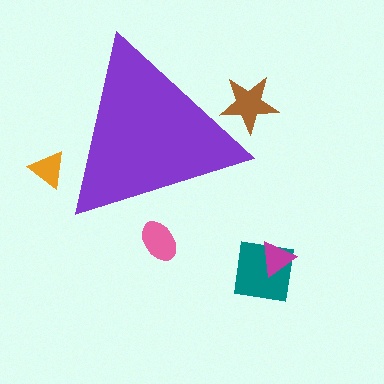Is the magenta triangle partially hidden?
No, the magenta triangle is fully visible.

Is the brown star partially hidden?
Yes, the brown star is partially hidden behind the purple triangle.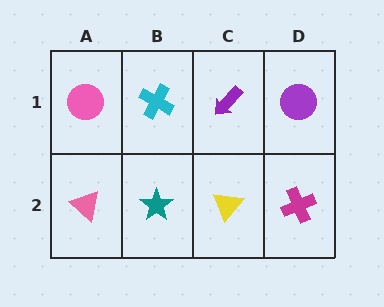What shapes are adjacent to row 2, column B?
A cyan cross (row 1, column B), a pink triangle (row 2, column A), a yellow triangle (row 2, column C).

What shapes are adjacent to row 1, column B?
A teal star (row 2, column B), a pink circle (row 1, column A), a purple arrow (row 1, column C).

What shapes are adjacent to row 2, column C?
A purple arrow (row 1, column C), a teal star (row 2, column B), a magenta cross (row 2, column D).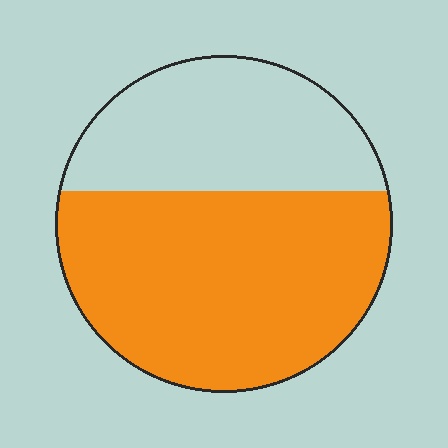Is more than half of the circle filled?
Yes.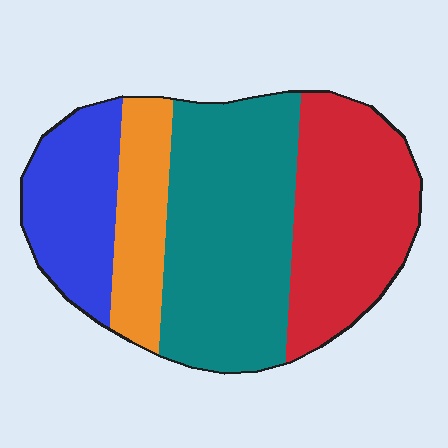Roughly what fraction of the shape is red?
Red takes up between a quarter and a half of the shape.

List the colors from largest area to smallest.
From largest to smallest: teal, red, blue, orange.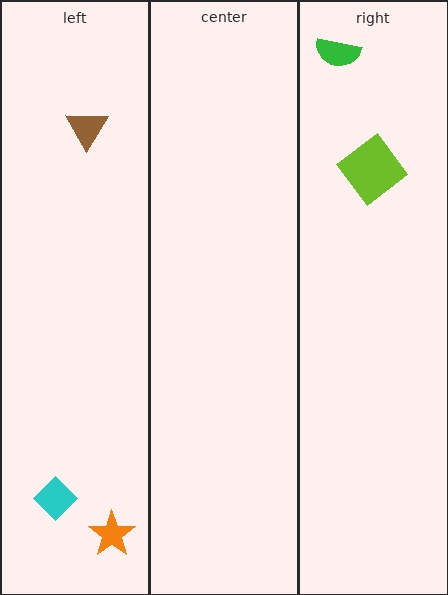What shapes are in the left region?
The orange star, the cyan diamond, the brown triangle.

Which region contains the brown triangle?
The left region.